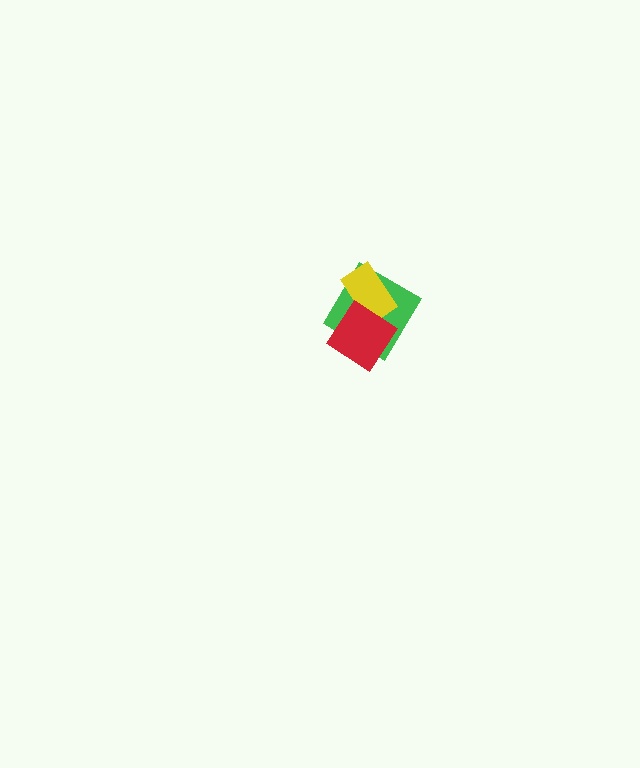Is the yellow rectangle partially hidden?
Yes, it is partially covered by another shape.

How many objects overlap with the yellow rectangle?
2 objects overlap with the yellow rectangle.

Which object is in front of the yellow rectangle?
The red diamond is in front of the yellow rectangle.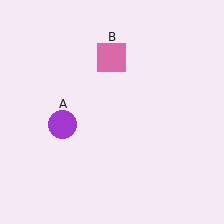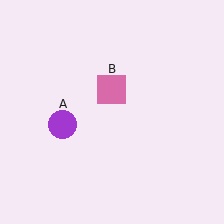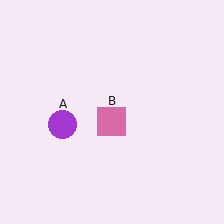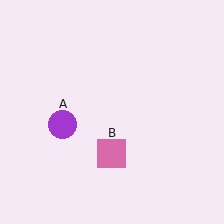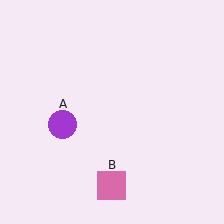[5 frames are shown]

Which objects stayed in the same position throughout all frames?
Purple circle (object A) remained stationary.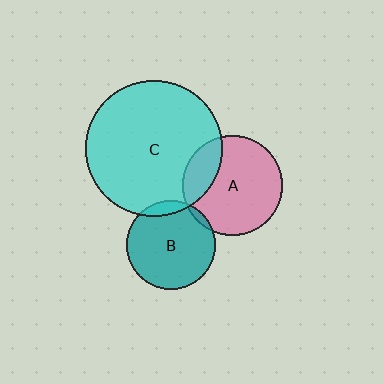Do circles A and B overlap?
Yes.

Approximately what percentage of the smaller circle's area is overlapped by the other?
Approximately 5%.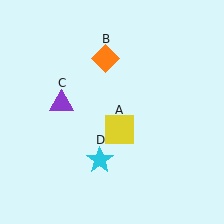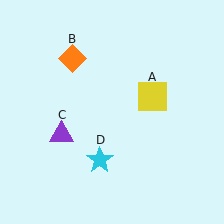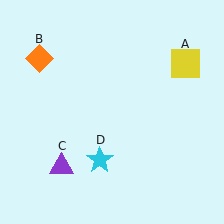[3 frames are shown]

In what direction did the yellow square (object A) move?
The yellow square (object A) moved up and to the right.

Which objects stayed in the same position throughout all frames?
Cyan star (object D) remained stationary.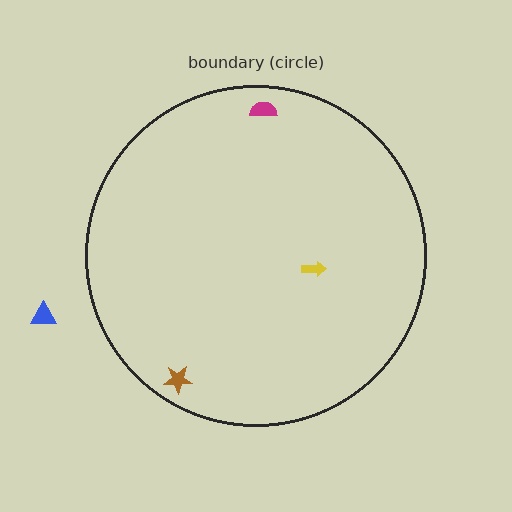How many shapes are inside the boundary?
3 inside, 1 outside.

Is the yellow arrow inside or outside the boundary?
Inside.